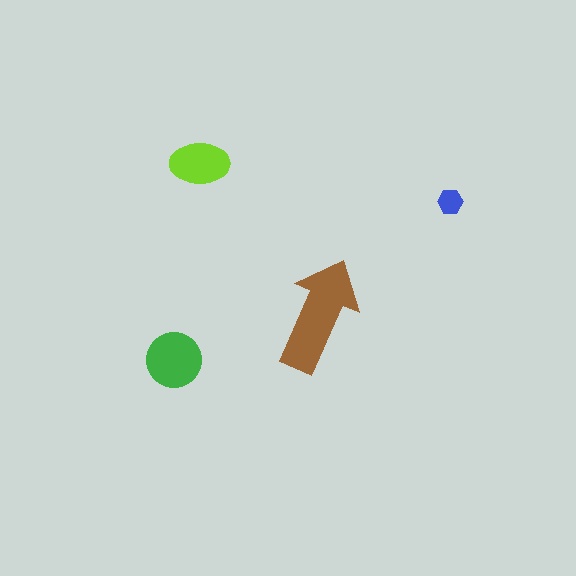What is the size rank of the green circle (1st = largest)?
2nd.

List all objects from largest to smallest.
The brown arrow, the green circle, the lime ellipse, the blue hexagon.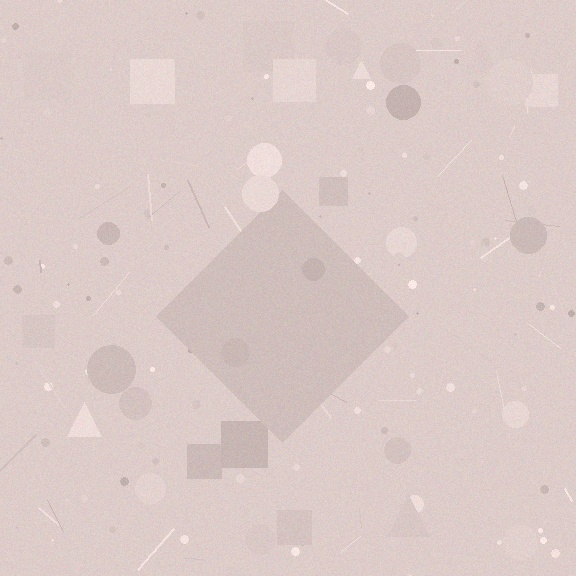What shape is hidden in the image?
A diamond is hidden in the image.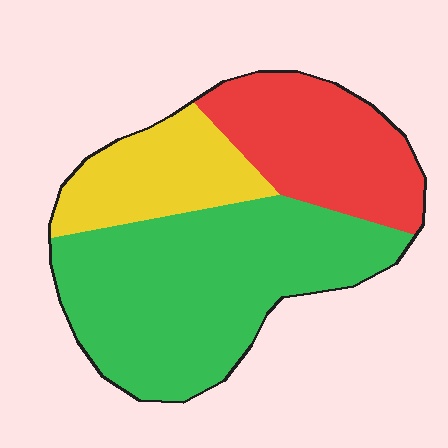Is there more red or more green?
Green.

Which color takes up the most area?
Green, at roughly 55%.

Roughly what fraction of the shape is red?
Red takes up about one quarter (1/4) of the shape.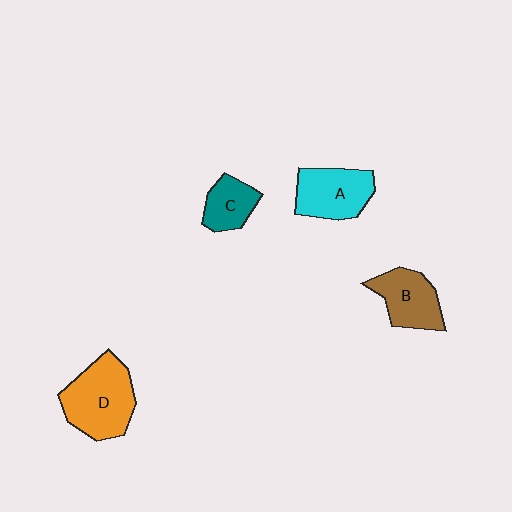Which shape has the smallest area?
Shape C (teal).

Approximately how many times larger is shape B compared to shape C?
Approximately 1.4 times.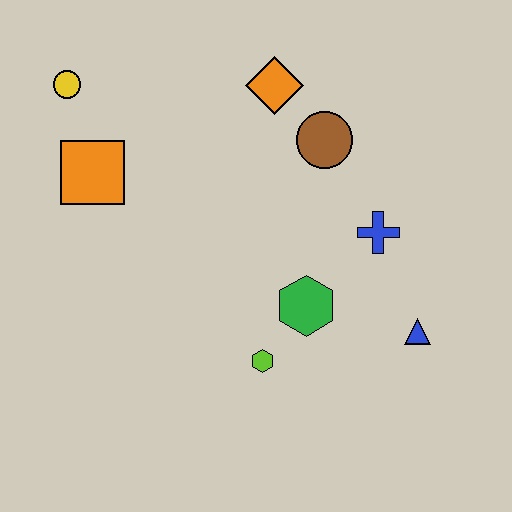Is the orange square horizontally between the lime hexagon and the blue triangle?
No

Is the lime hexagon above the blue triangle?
No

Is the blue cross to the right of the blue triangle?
No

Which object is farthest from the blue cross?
The yellow circle is farthest from the blue cross.